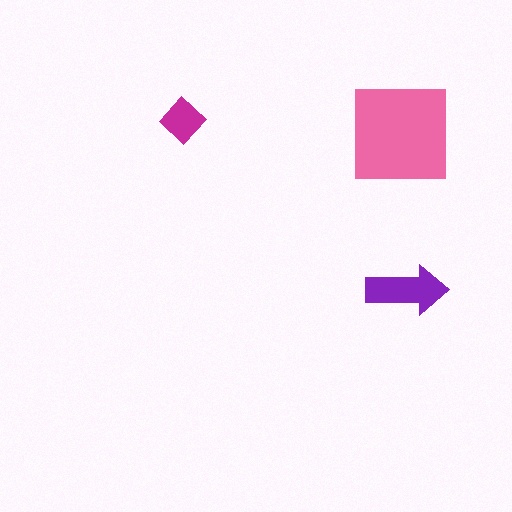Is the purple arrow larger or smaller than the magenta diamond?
Larger.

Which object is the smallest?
The magenta diamond.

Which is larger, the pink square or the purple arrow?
The pink square.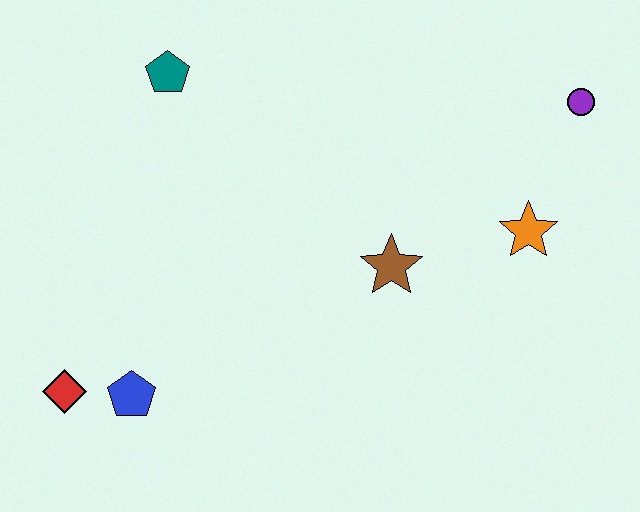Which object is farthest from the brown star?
The red diamond is farthest from the brown star.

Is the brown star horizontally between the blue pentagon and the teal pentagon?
No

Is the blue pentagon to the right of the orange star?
No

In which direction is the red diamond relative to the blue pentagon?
The red diamond is to the left of the blue pentagon.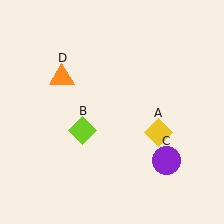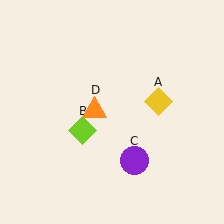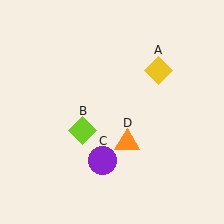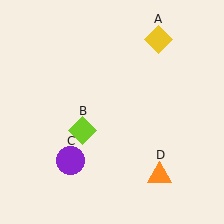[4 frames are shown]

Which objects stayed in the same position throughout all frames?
Lime diamond (object B) remained stationary.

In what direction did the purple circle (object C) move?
The purple circle (object C) moved left.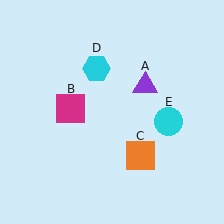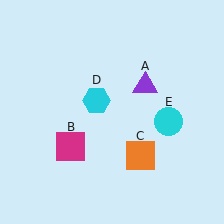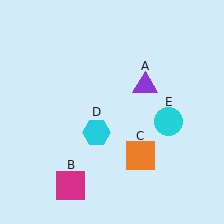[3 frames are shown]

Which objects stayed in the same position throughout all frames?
Purple triangle (object A) and orange square (object C) and cyan circle (object E) remained stationary.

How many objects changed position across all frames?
2 objects changed position: magenta square (object B), cyan hexagon (object D).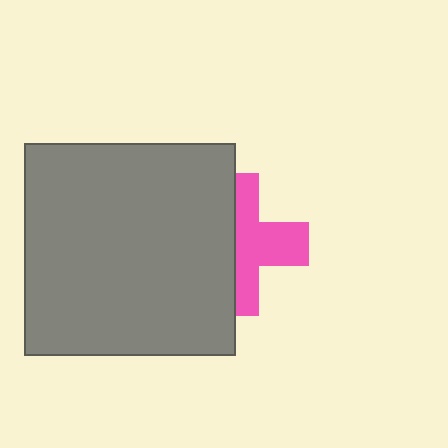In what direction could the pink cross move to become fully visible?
The pink cross could move right. That would shift it out from behind the gray square entirely.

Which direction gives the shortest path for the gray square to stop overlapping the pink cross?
Moving left gives the shortest separation.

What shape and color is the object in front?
The object in front is a gray square.